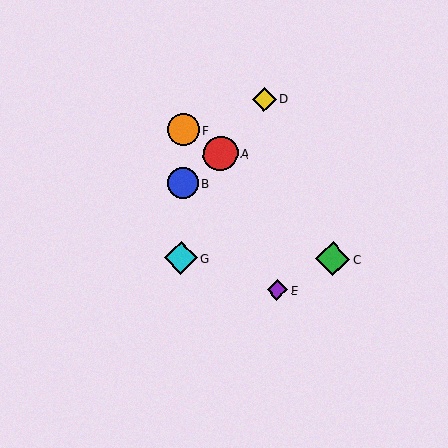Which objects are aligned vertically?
Objects B, F, G are aligned vertically.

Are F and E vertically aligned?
No, F is at x≈184 and E is at x≈277.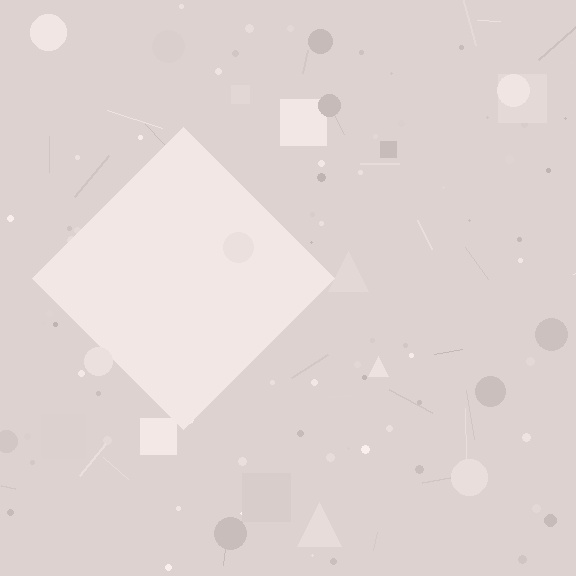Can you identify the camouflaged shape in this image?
The camouflaged shape is a diamond.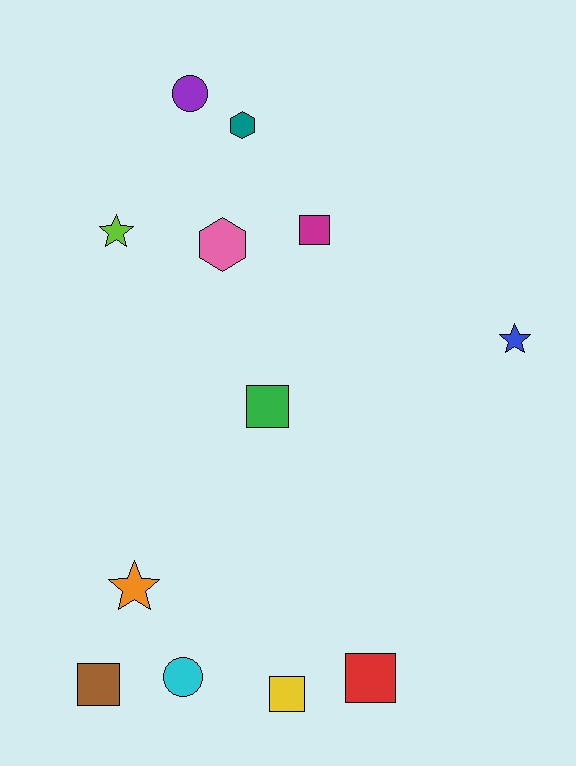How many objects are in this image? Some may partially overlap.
There are 12 objects.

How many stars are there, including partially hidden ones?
There are 3 stars.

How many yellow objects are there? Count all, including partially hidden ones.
There is 1 yellow object.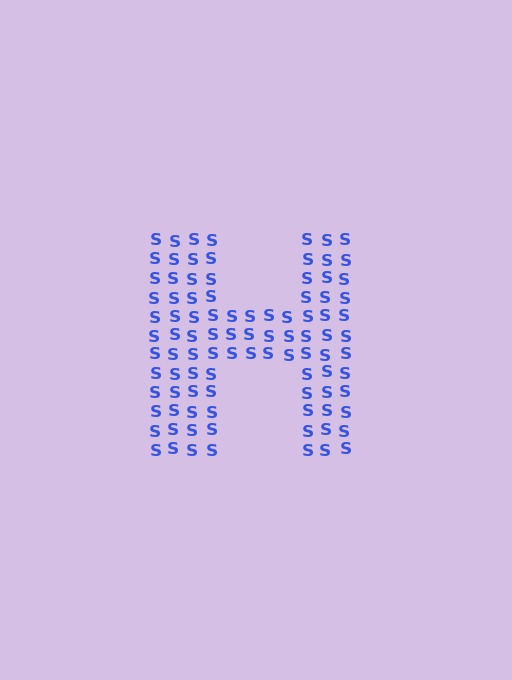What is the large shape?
The large shape is the letter H.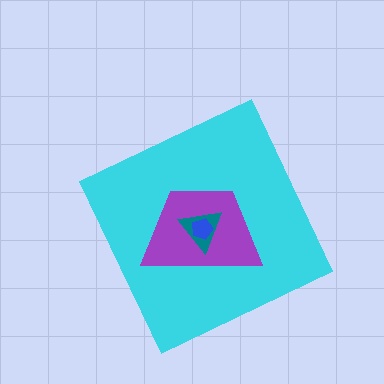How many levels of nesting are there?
4.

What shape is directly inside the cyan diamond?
The purple trapezoid.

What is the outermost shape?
The cyan diamond.